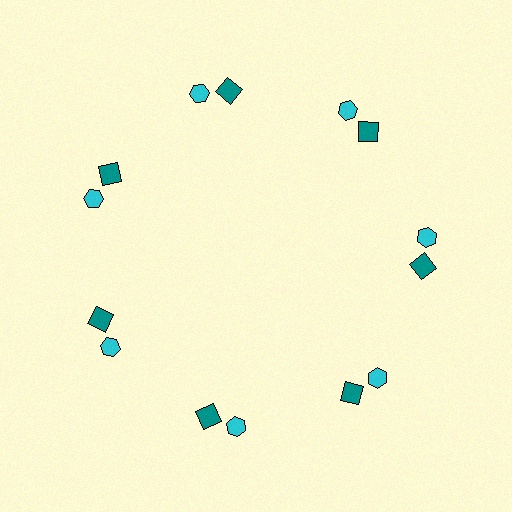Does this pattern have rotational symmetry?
Yes, this pattern has 7-fold rotational symmetry. It looks the same after rotating 51 degrees around the center.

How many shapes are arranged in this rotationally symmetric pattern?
There are 14 shapes, arranged in 7 groups of 2.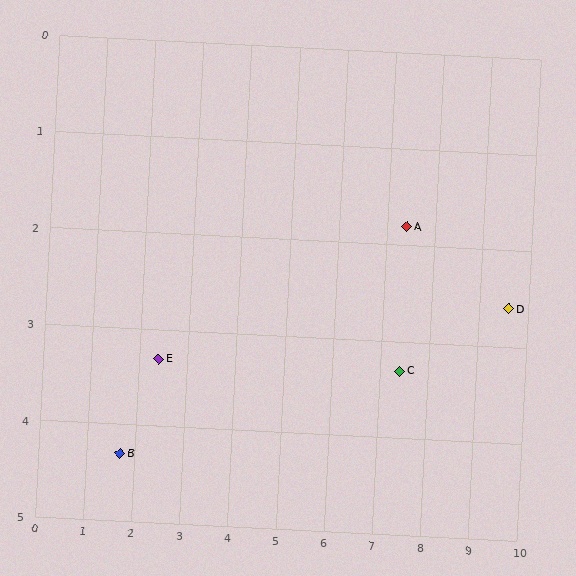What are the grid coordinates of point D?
Point D is at approximately (9.6, 2.6).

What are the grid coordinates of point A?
Point A is at approximately (7.4, 1.8).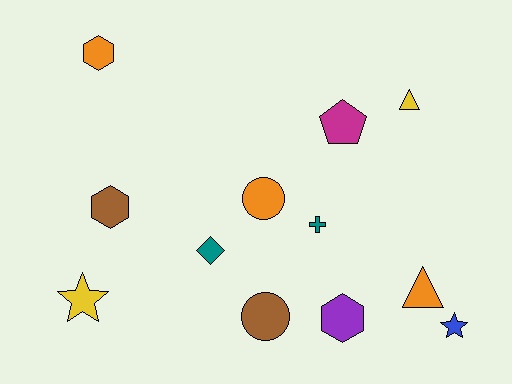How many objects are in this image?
There are 12 objects.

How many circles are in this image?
There are 2 circles.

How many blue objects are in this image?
There is 1 blue object.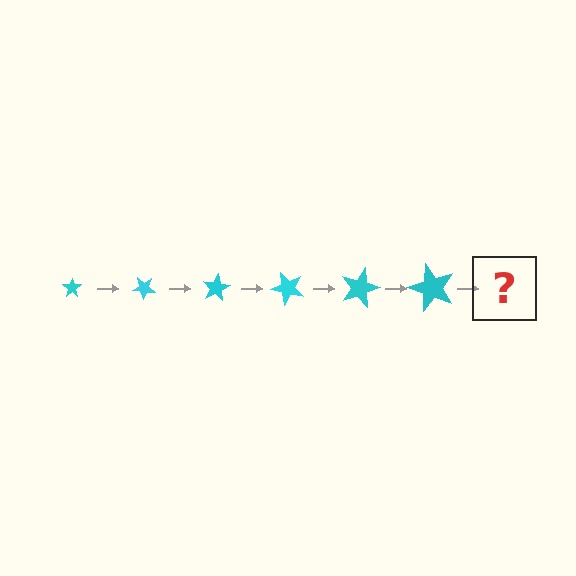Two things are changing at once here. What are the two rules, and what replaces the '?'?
The two rules are that the star grows larger each step and it rotates 40 degrees each step. The '?' should be a star, larger than the previous one and rotated 240 degrees from the start.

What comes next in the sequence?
The next element should be a star, larger than the previous one and rotated 240 degrees from the start.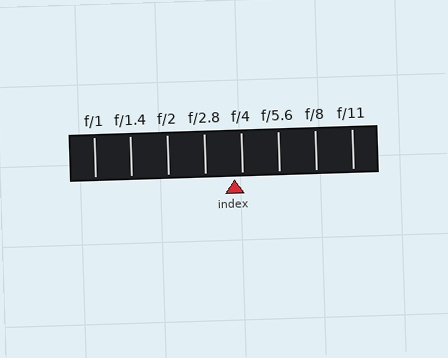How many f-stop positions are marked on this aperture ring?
There are 8 f-stop positions marked.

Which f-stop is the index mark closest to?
The index mark is closest to f/4.